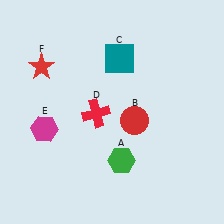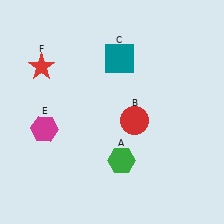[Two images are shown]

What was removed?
The red cross (D) was removed in Image 2.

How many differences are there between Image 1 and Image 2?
There is 1 difference between the two images.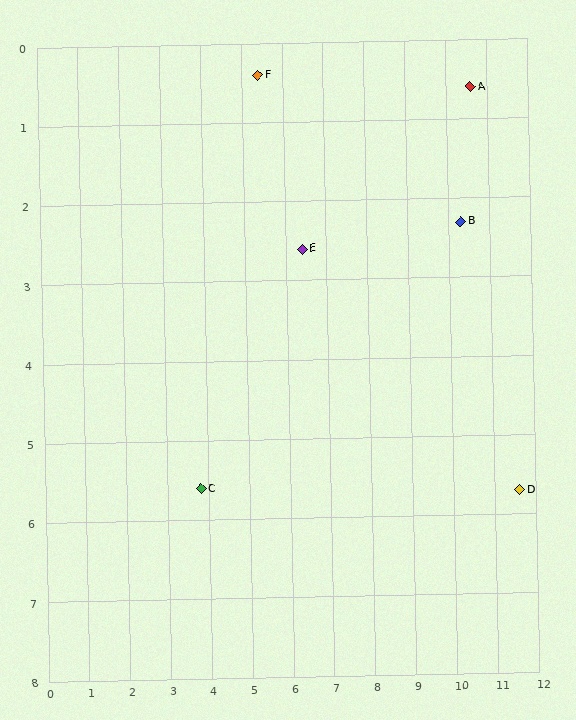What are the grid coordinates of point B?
Point B is at approximately (10.3, 2.3).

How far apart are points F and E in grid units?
Points F and E are about 2.4 grid units apart.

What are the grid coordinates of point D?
Point D is at approximately (11.6, 5.7).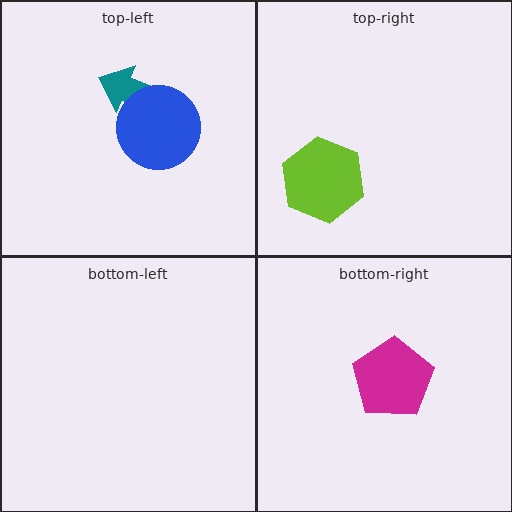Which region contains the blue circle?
The top-left region.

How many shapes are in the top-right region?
1.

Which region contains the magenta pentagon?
The bottom-right region.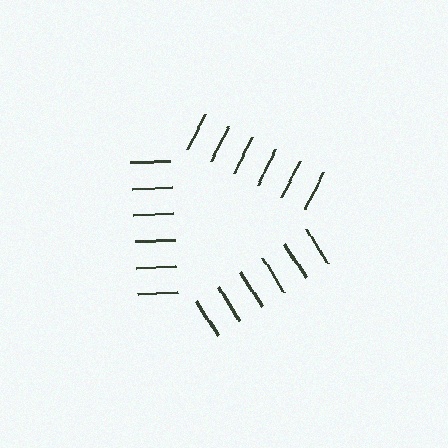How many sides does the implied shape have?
3 sides — the line-ends trace a triangle.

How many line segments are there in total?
18 — 6 along each of the 3 edges.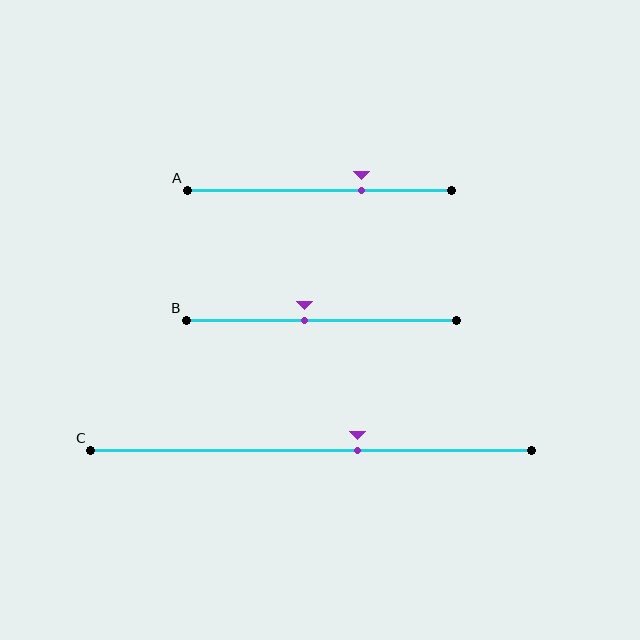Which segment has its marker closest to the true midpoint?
Segment B has its marker closest to the true midpoint.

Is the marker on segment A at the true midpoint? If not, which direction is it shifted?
No, the marker on segment A is shifted to the right by about 16% of the segment length.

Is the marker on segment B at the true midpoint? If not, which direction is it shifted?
No, the marker on segment B is shifted to the left by about 6% of the segment length.